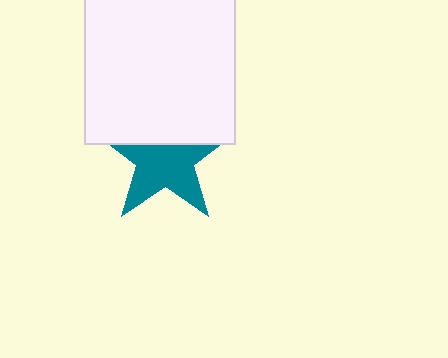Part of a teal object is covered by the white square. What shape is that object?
It is a star.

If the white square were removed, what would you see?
You would see the complete teal star.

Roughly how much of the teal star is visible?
About half of it is visible (roughly 63%).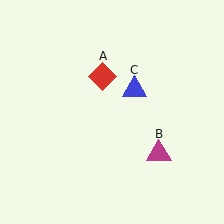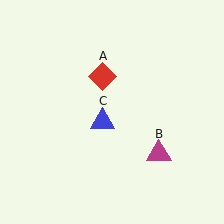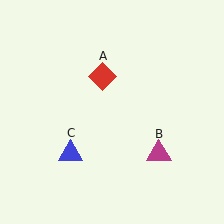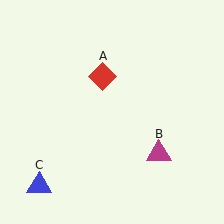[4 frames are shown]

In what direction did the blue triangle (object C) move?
The blue triangle (object C) moved down and to the left.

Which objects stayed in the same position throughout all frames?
Red diamond (object A) and magenta triangle (object B) remained stationary.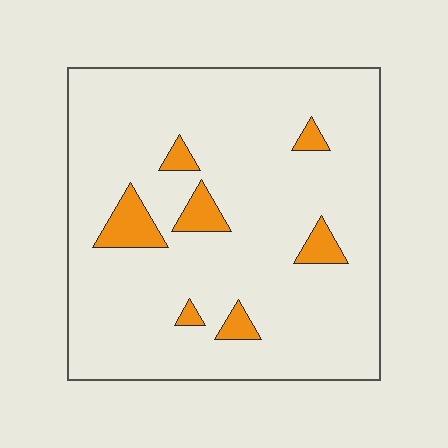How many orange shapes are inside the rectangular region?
7.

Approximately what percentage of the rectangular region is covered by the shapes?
Approximately 10%.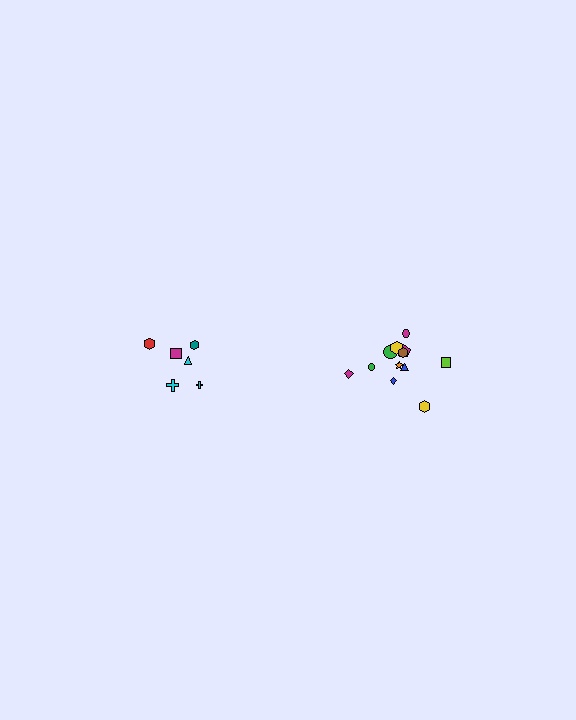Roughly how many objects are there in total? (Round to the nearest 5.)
Roughly 20 objects in total.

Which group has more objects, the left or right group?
The right group.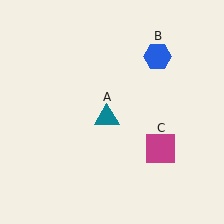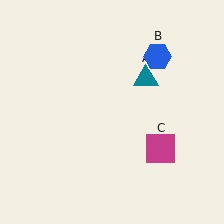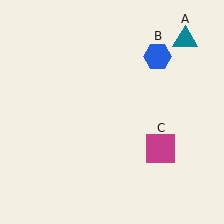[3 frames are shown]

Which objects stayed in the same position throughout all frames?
Blue hexagon (object B) and magenta square (object C) remained stationary.